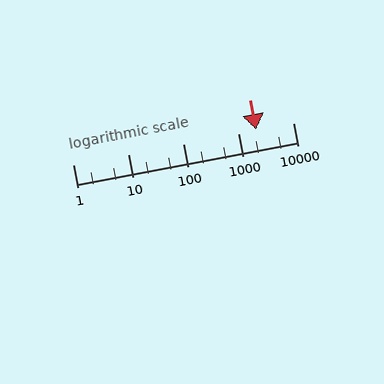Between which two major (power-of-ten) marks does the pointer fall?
The pointer is between 1000 and 10000.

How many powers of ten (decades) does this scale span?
The scale spans 4 decades, from 1 to 10000.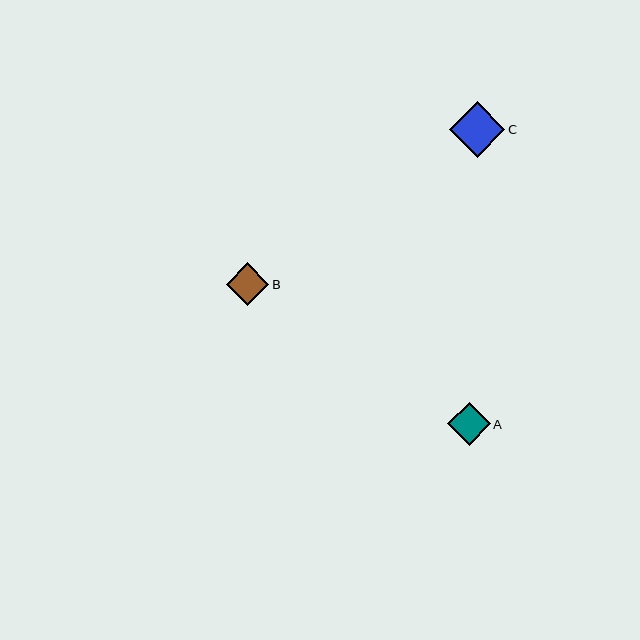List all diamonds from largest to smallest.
From largest to smallest: C, B, A.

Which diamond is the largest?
Diamond C is the largest with a size of approximately 56 pixels.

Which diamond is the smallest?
Diamond A is the smallest with a size of approximately 42 pixels.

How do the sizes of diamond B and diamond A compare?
Diamond B and diamond A are approximately the same size.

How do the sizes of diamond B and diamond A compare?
Diamond B and diamond A are approximately the same size.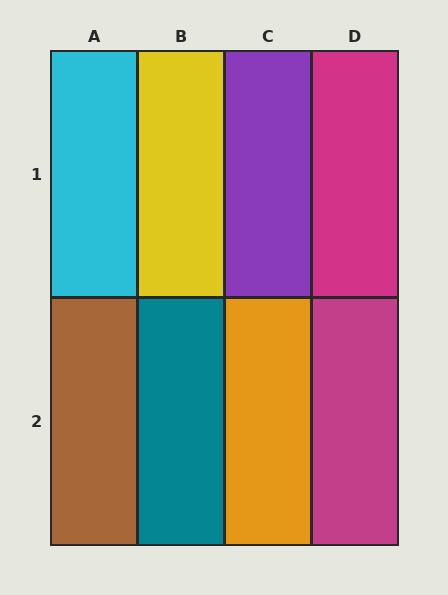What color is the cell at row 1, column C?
Purple.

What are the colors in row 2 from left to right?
Brown, teal, orange, magenta.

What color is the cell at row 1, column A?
Cyan.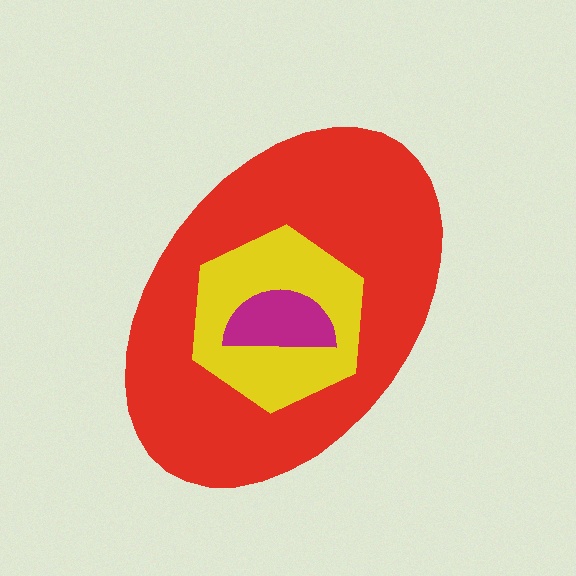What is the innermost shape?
The magenta semicircle.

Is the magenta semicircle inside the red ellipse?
Yes.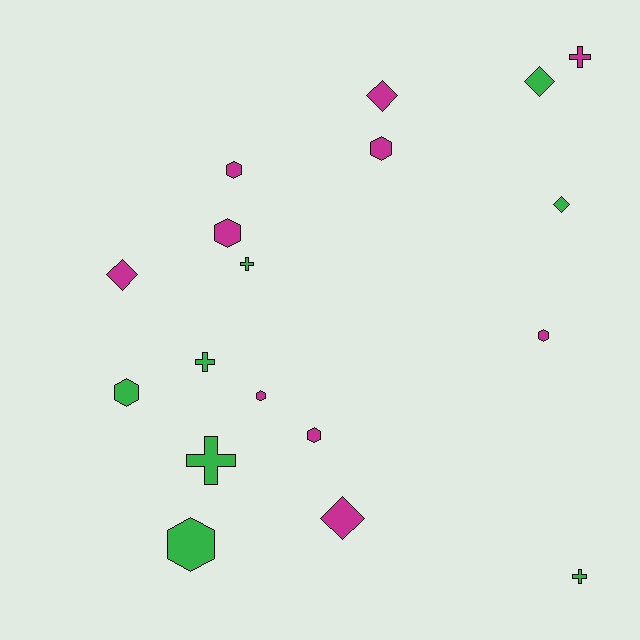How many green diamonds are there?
There are 2 green diamonds.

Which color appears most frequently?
Magenta, with 10 objects.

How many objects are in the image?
There are 18 objects.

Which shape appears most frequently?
Hexagon, with 8 objects.